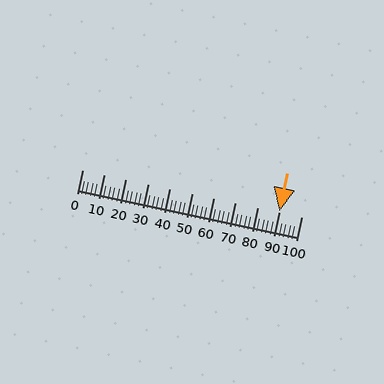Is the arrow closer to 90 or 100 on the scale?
The arrow is closer to 90.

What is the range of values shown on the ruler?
The ruler shows values from 0 to 100.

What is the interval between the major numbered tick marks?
The major tick marks are spaced 10 units apart.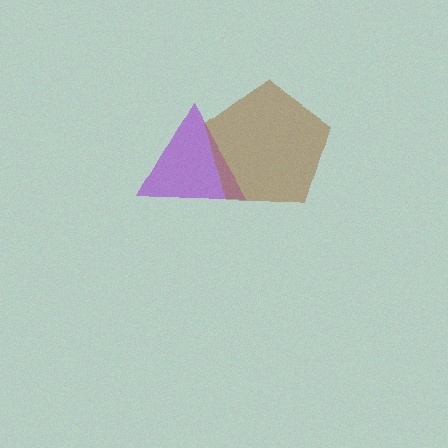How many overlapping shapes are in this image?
There are 2 overlapping shapes in the image.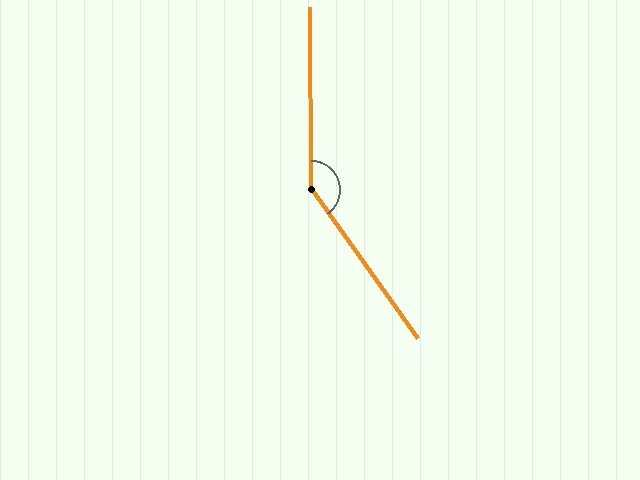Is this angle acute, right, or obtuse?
It is obtuse.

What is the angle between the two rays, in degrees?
Approximately 145 degrees.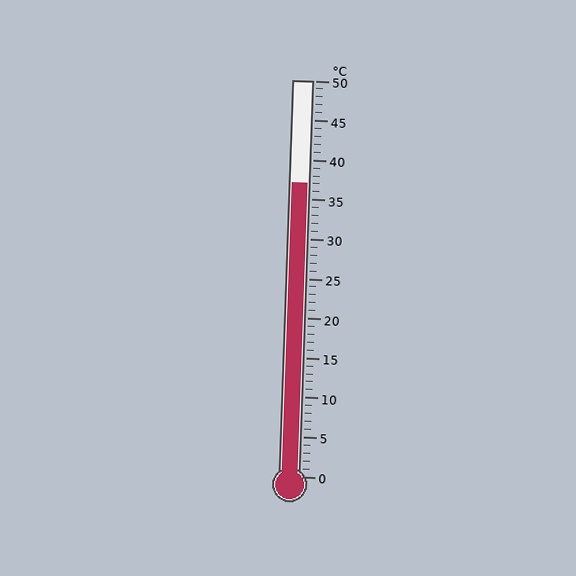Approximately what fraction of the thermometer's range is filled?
The thermometer is filled to approximately 75% of its range.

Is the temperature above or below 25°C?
The temperature is above 25°C.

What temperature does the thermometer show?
The thermometer shows approximately 37°C.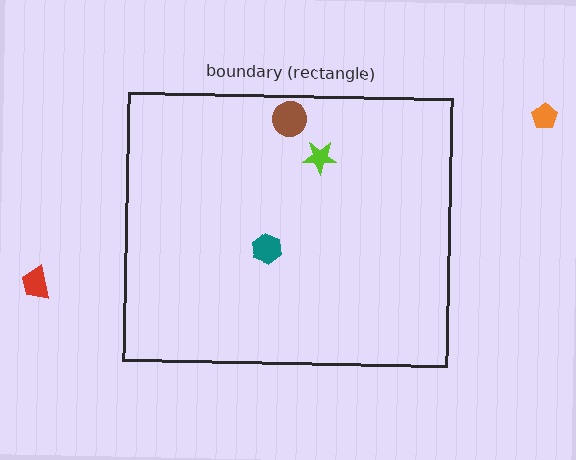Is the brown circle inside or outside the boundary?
Inside.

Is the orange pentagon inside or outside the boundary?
Outside.